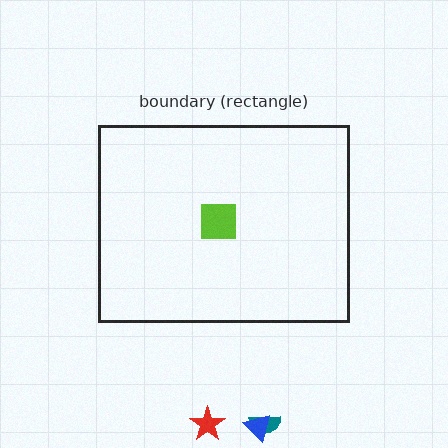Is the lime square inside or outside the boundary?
Inside.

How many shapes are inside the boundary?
1 inside, 3 outside.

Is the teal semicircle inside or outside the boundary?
Outside.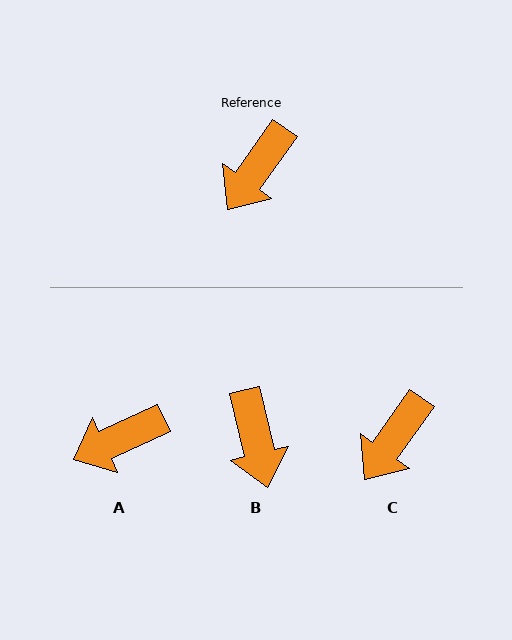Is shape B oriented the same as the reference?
No, it is off by about 48 degrees.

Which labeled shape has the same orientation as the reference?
C.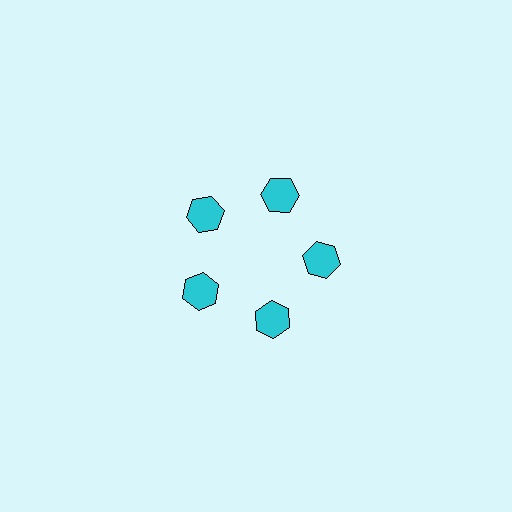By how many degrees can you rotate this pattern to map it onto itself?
The pattern maps onto itself every 72 degrees of rotation.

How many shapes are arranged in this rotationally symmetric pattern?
There are 5 shapes, arranged in 5 groups of 1.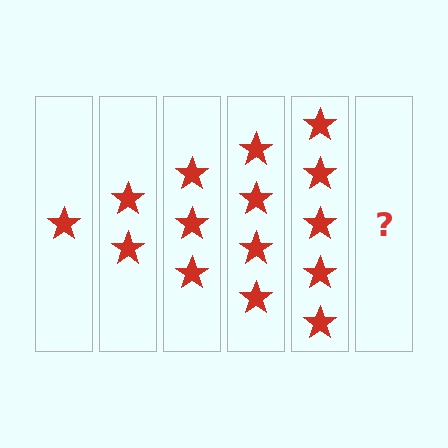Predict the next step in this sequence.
The next step is 6 stars.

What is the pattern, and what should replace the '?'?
The pattern is that each step adds one more star. The '?' should be 6 stars.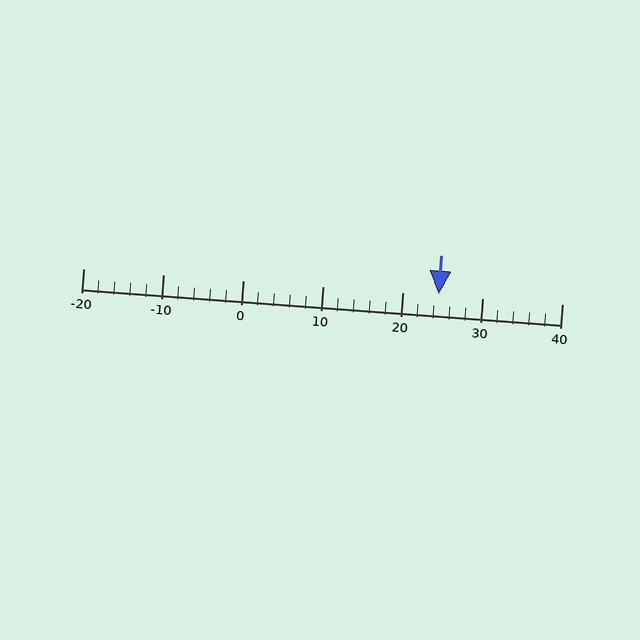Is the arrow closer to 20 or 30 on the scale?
The arrow is closer to 20.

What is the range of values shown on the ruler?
The ruler shows values from -20 to 40.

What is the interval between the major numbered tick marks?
The major tick marks are spaced 10 units apart.